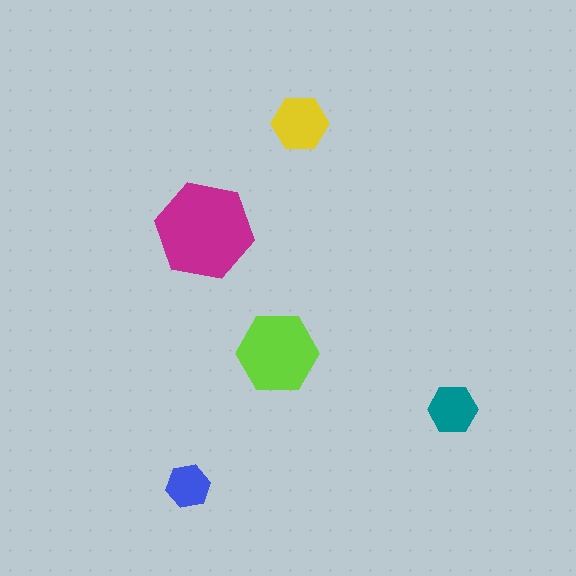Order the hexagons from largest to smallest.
the magenta one, the lime one, the yellow one, the teal one, the blue one.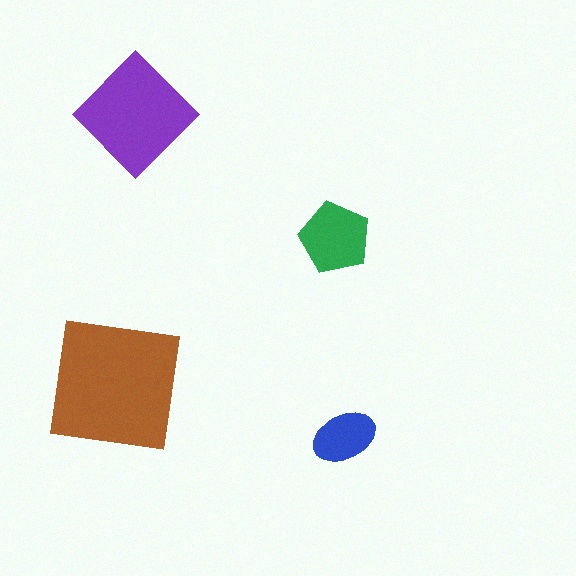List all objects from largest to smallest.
The brown square, the purple diamond, the green pentagon, the blue ellipse.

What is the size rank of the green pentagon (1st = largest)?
3rd.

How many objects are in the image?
There are 4 objects in the image.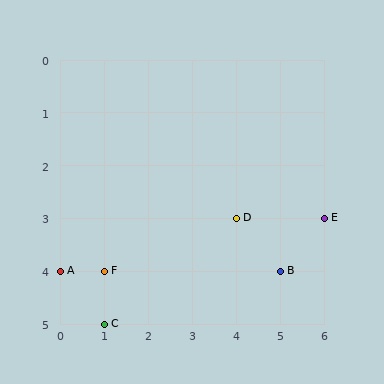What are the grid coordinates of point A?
Point A is at grid coordinates (0, 4).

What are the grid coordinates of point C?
Point C is at grid coordinates (1, 5).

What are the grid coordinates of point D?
Point D is at grid coordinates (4, 3).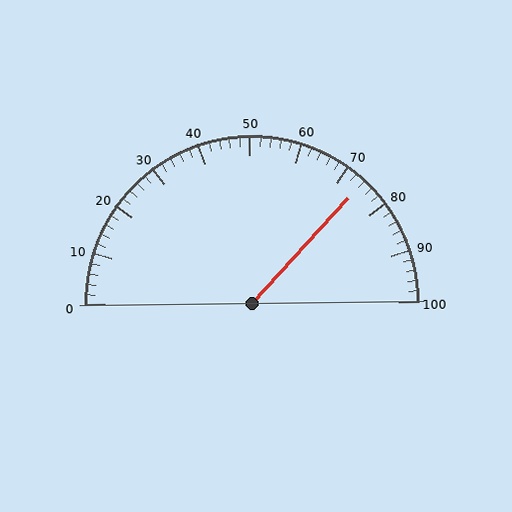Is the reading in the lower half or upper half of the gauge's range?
The reading is in the upper half of the range (0 to 100).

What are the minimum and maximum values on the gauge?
The gauge ranges from 0 to 100.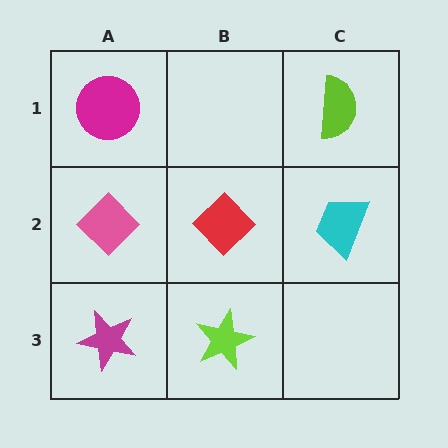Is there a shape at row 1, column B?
No, that cell is empty.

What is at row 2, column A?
A pink diamond.